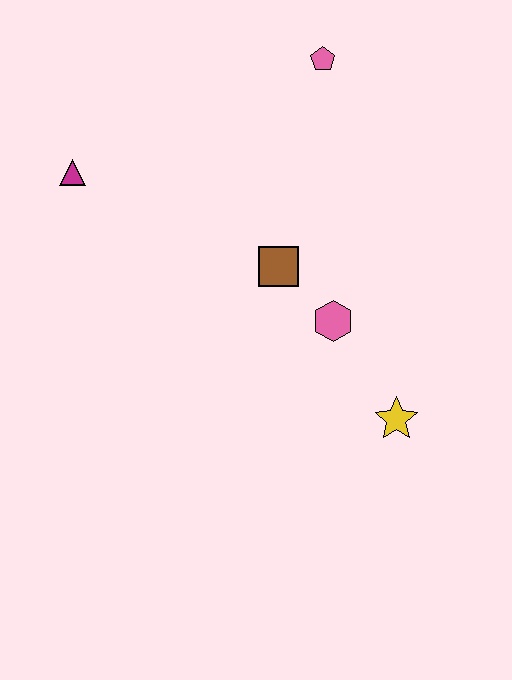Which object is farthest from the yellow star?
The magenta triangle is farthest from the yellow star.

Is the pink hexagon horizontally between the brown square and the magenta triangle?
No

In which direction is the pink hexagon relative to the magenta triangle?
The pink hexagon is to the right of the magenta triangle.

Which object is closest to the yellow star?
The pink hexagon is closest to the yellow star.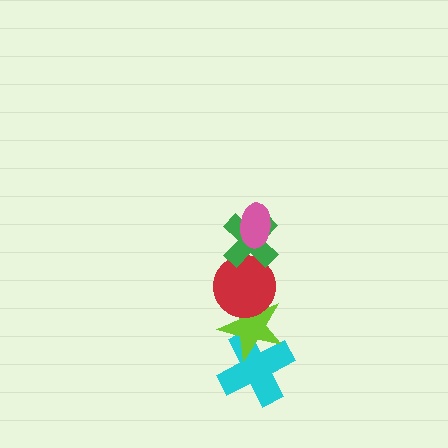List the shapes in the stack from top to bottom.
From top to bottom: the pink ellipse, the green cross, the red circle, the lime star, the cyan cross.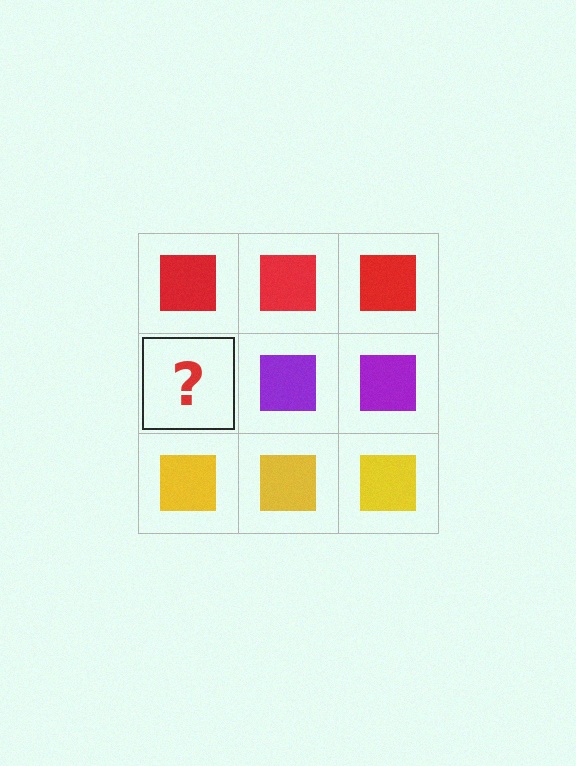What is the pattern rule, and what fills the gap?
The rule is that each row has a consistent color. The gap should be filled with a purple square.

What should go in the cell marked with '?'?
The missing cell should contain a purple square.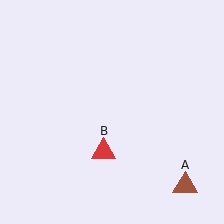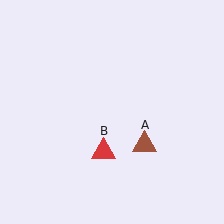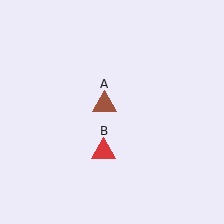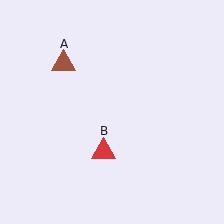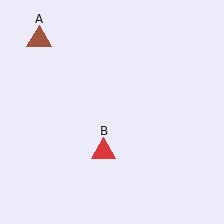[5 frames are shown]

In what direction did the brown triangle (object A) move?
The brown triangle (object A) moved up and to the left.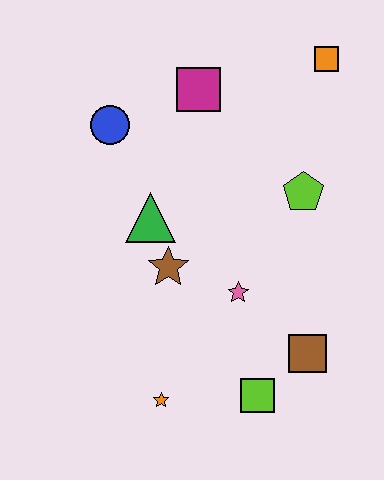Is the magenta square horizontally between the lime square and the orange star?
Yes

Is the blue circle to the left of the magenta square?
Yes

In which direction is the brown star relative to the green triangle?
The brown star is below the green triangle.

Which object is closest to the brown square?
The lime square is closest to the brown square.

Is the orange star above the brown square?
No